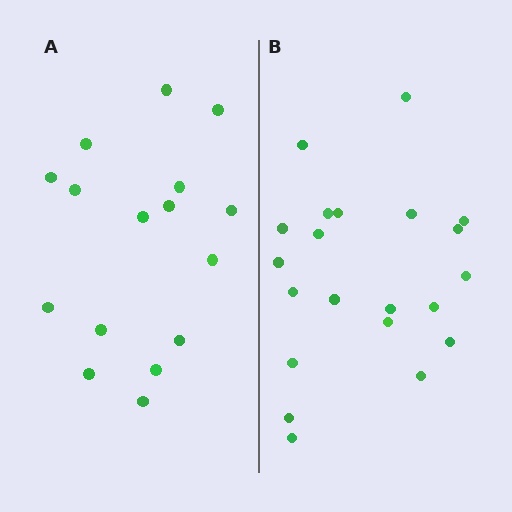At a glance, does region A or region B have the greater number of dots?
Region B (the right region) has more dots.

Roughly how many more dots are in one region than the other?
Region B has about 5 more dots than region A.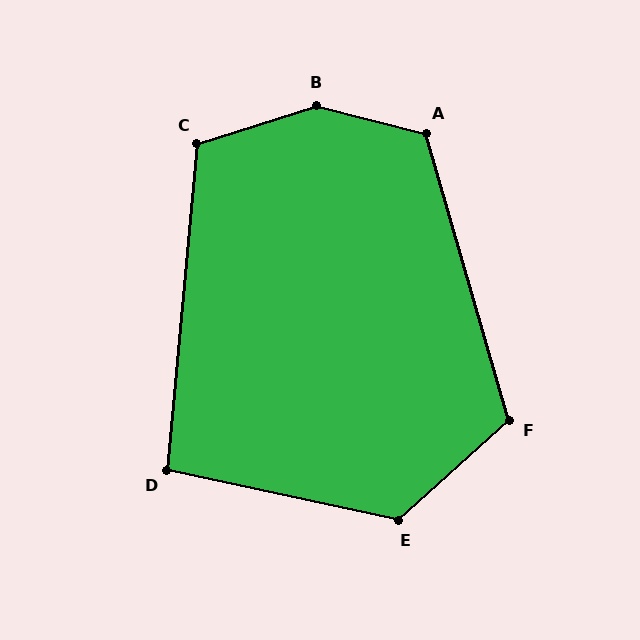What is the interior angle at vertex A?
Approximately 121 degrees (obtuse).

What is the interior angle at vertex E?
Approximately 126 degrees (obtuse).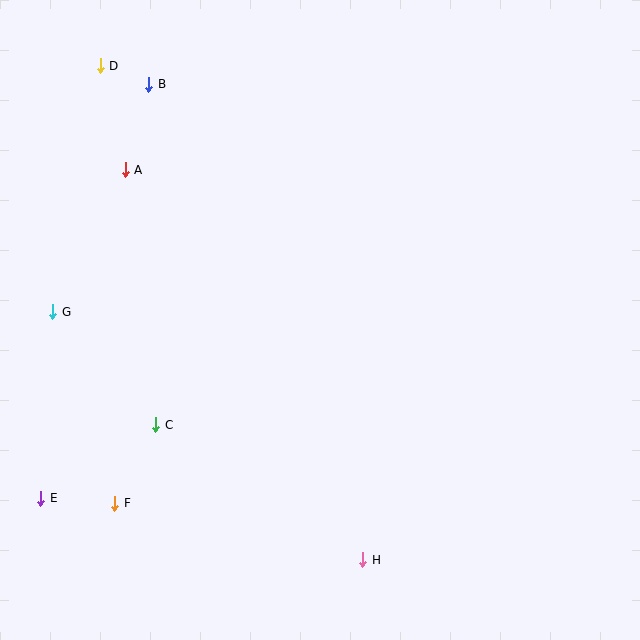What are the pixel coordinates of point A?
Point A is at (125, 170).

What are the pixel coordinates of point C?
Point C is at (156, 425).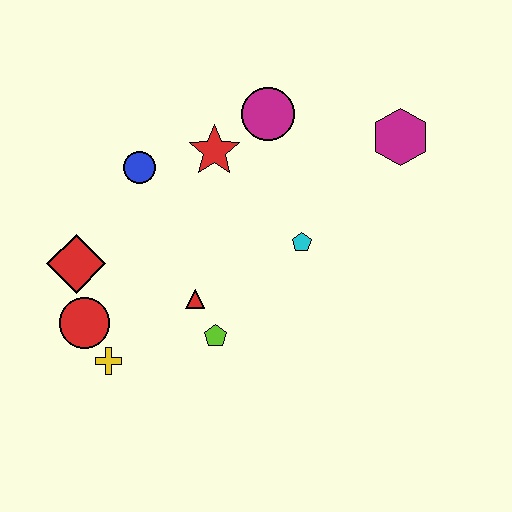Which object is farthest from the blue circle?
The magenta hexagon is farthest from the blue circle.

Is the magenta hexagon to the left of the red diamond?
No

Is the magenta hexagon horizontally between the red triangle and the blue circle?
No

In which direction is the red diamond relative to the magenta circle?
The red diamond is to the left of the magenta circle.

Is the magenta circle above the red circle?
Yes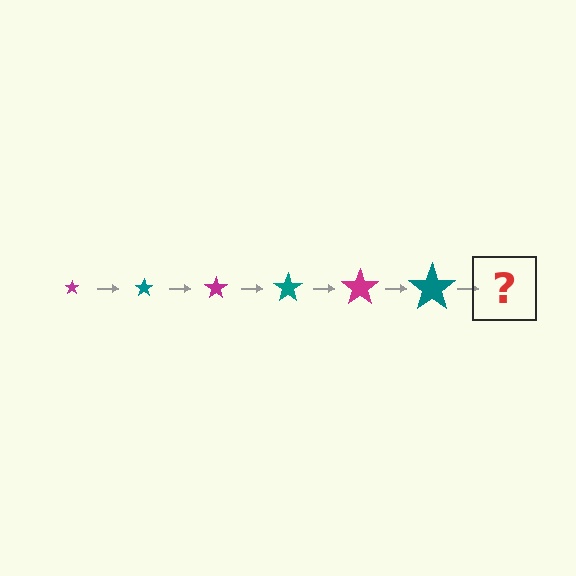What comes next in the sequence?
The next element should be a magenta star, larger than the previous one.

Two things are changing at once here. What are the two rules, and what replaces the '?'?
The two rules are that the star grows larger each step and the color cycles through magenta and teal. The '?' should be a magenta star, larger than the previous one.